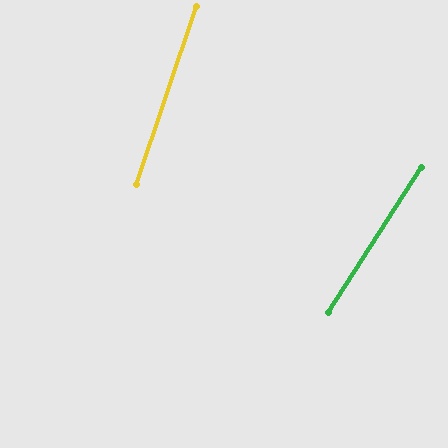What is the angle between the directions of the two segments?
Approximately 14 degrees.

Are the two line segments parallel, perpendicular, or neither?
Neither parallel nor perpendicular — they differ by about 14°.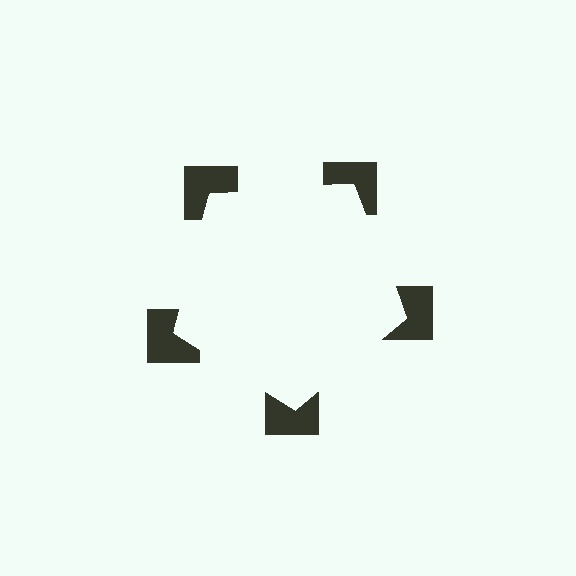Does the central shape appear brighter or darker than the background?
It typically appears slightly brighter than the background, even though no actual brightness change is drawn.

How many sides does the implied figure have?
5 sides.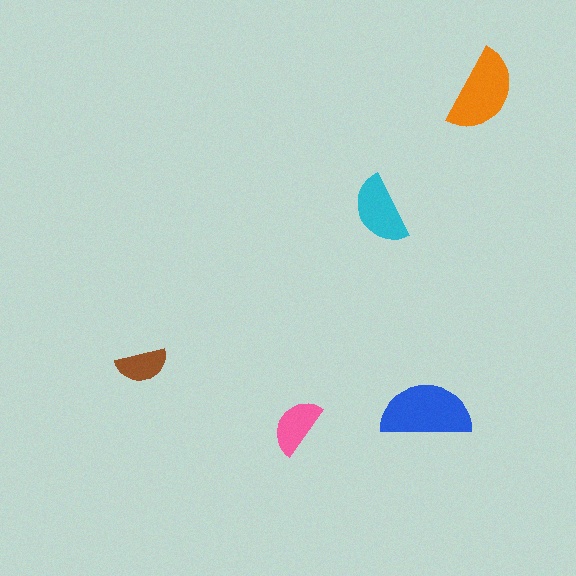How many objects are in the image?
There are 5 objects in the image.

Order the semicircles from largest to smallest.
the blue one, the orange one, the cyan one, the pink one, the brown one.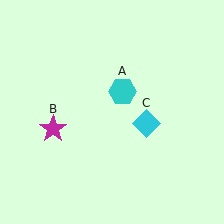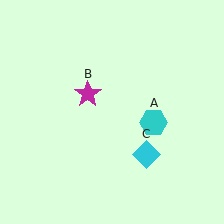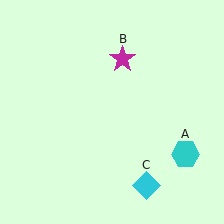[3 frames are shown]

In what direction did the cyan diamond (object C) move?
The cyan diamond (object C) moved down.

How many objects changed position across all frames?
3 objects changed position: cyan hexagon (object A), magenta star (object B), cyan diamond (object C).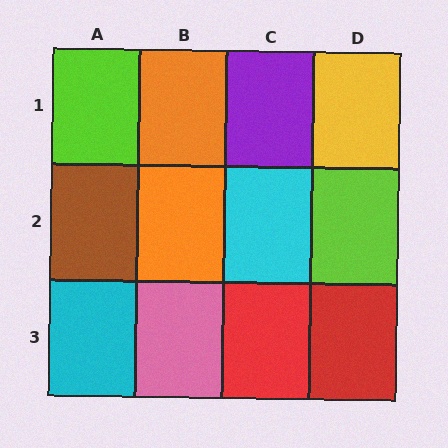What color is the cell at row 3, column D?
Red.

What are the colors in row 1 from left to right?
Lime, orange, purple, yellow.